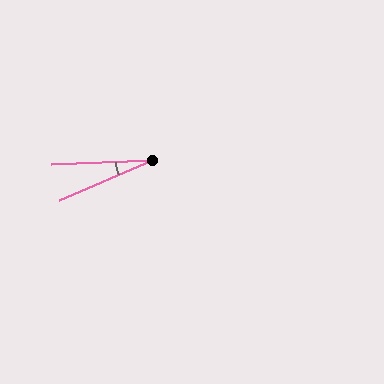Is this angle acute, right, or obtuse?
It is acute.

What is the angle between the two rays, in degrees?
Approximately 21 degrees.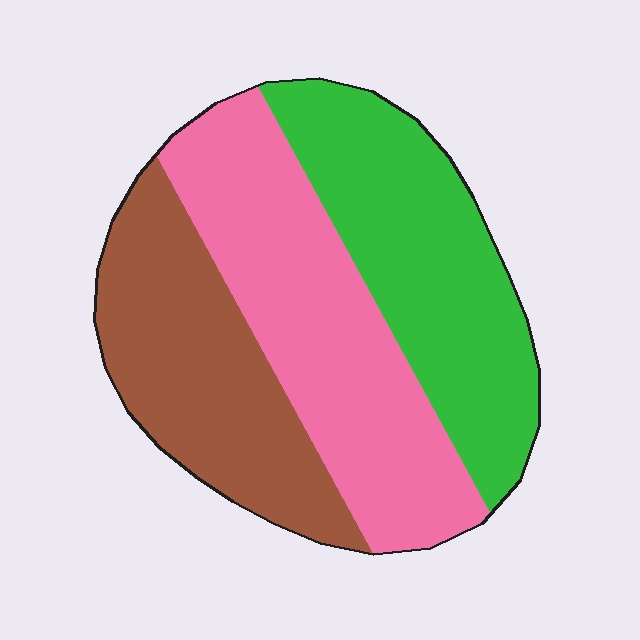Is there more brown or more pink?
Pink.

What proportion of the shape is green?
Green takes up between a quarter and a half of the shape.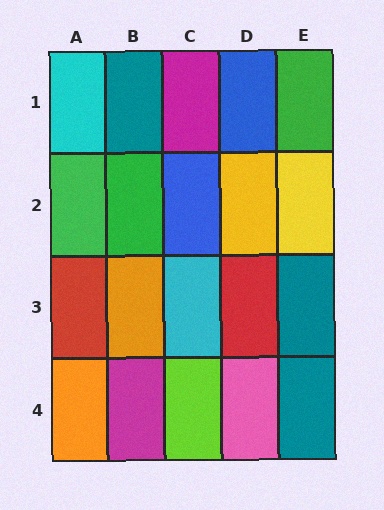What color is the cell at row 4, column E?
Teal.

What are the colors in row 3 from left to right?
Red, orange, cyan, red, teal.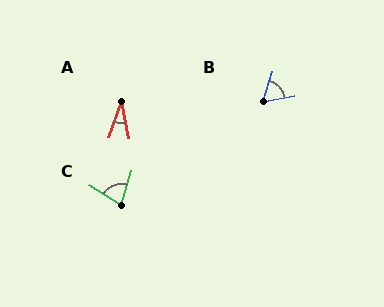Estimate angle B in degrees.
Approximately 62 degrees.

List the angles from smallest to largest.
A (31°), B (62°), C (75°).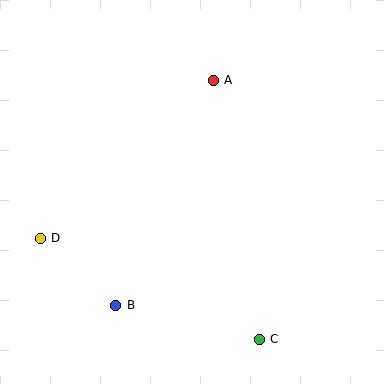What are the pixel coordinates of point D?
Point D is at (40, 238).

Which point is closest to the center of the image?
Point A at (213, 80) is closest to the center.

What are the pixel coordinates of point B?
Point B is at (116, 305).